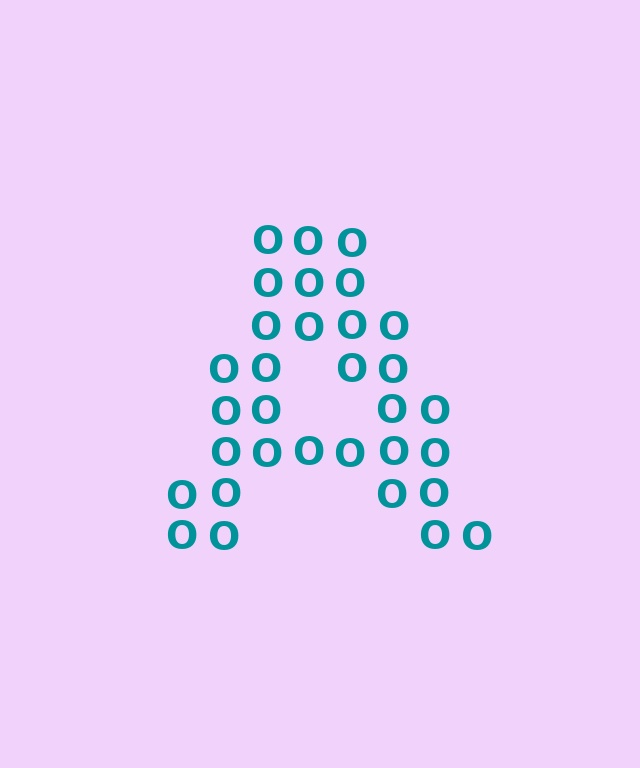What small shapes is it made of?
It is made of small letter O's.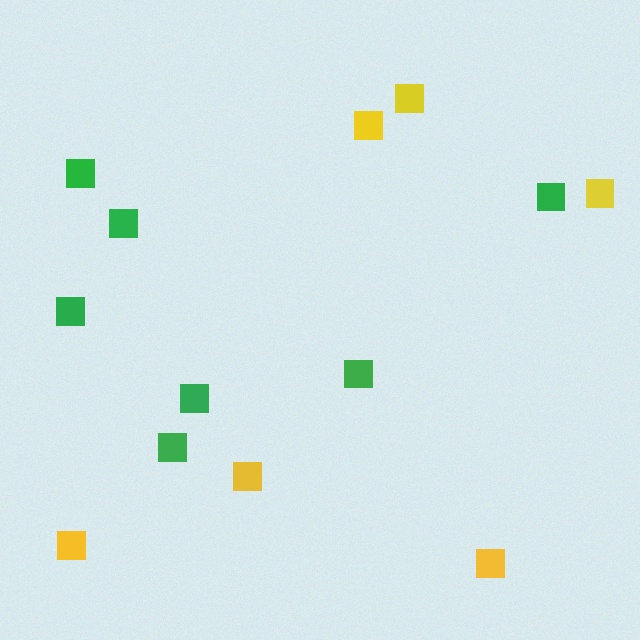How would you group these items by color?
There are 2 groups: one group of yellow squares (6) and one group of green squares (7).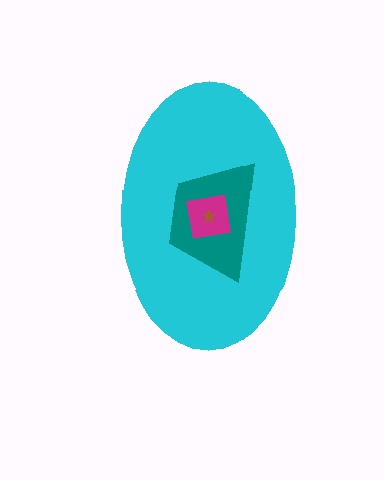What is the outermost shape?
The cyan ellipse.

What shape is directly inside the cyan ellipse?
The teal trapezoid.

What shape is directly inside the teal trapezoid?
The magenta square.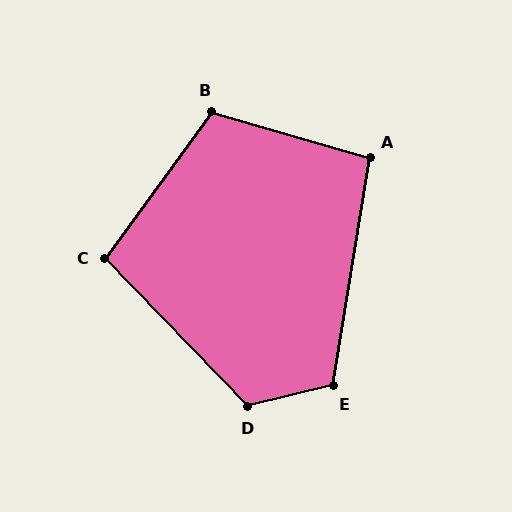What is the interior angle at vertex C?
Approximately 100 degrees (obtuse).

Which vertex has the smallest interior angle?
A, at approximately 97 degrees.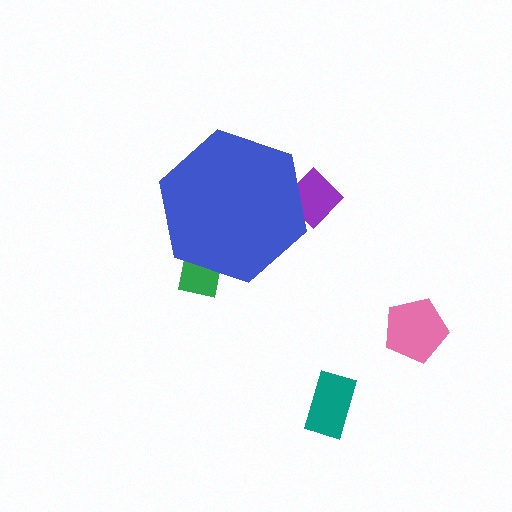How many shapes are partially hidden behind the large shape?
2 shapes are partially hidden.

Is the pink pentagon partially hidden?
No, the pink pentagon is fully visible.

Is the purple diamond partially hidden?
Yes, the purple diamond is partially hidden behind the blue hexagon.